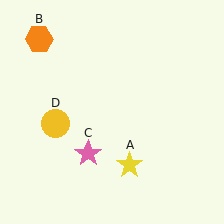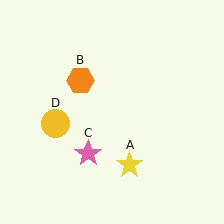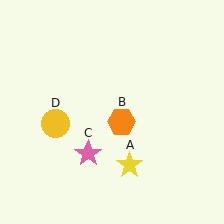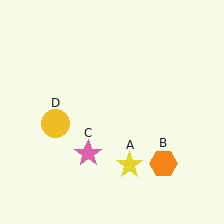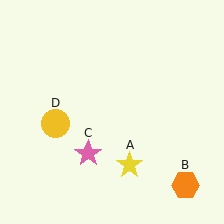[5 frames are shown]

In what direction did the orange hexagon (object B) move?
The orange hexagon (object B) moved down and to the right.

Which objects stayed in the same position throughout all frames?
Yellow star (object A) and pink star (object C) and yellow circle (object D) remained stationary.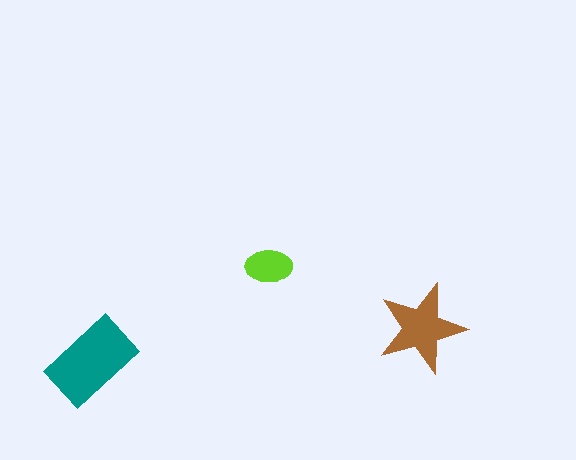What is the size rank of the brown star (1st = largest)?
2nd.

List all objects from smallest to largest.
The lime ellipse, the brown star, the teal rectangle.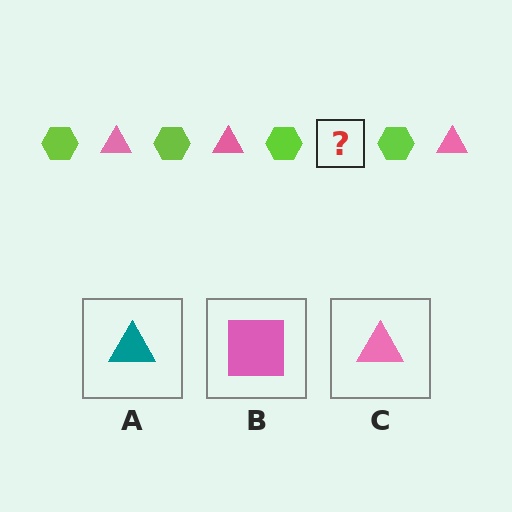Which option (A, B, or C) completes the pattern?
C.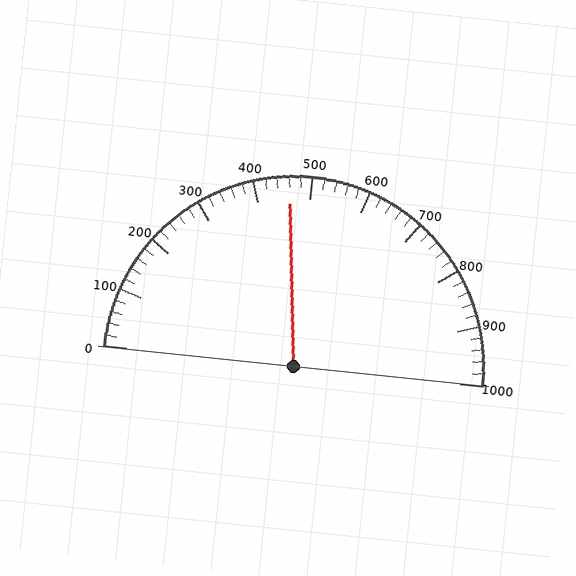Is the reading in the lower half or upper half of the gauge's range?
The reading is in the lower half of the range (0 to 1000).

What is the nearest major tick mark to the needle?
The nearest major tick mark is 500.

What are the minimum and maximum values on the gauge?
The gauge ranges from 0 to 1000.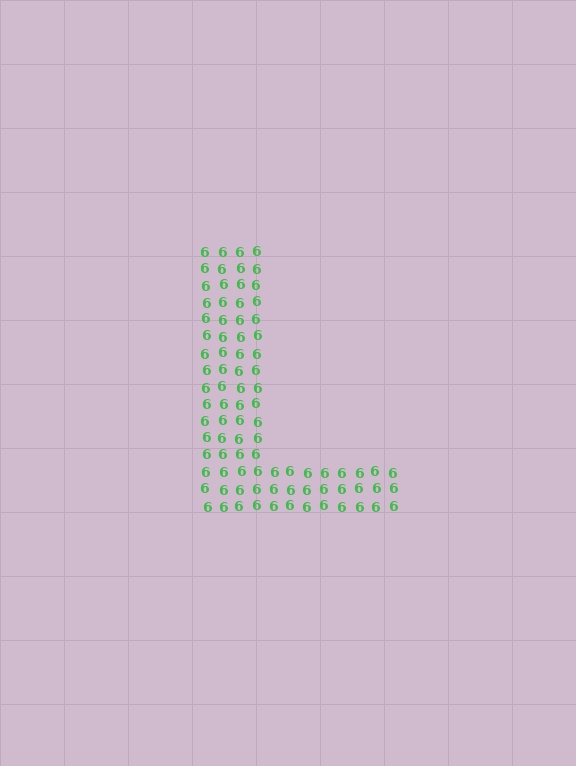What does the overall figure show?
The overall figure shows the letter L.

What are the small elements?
The small elements are digit 6's.